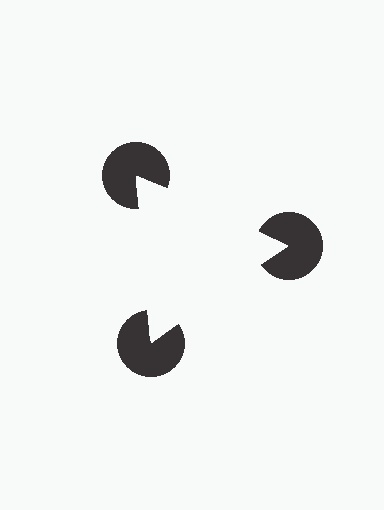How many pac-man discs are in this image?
There are 3 — one at each vertex of the illusory triangle.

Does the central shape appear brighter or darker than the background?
It typically appears slightly brighter than the background, even though no actual brightness change is drawn.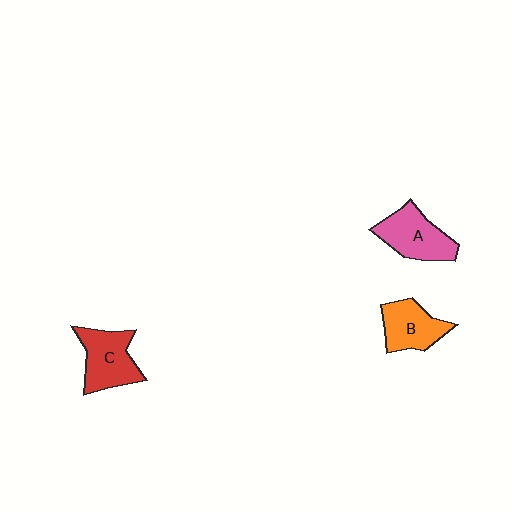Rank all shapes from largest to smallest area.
From largest to smallest: C (red), A (pink), B (orange).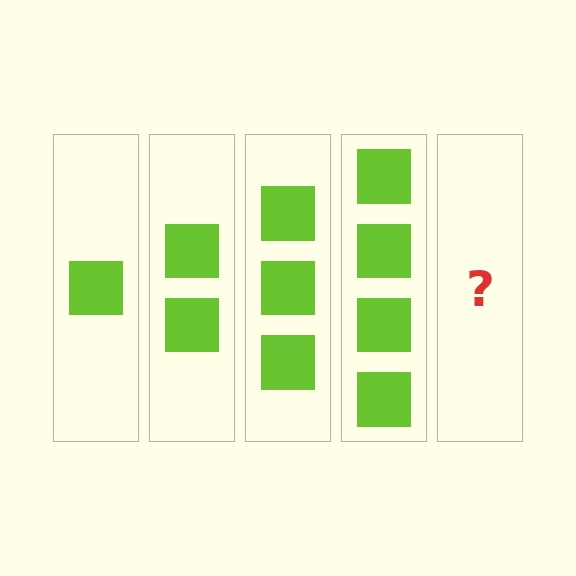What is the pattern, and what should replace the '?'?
The pattern is that each step adds one more square. The '?' should be 5 squares.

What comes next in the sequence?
The next element should be 5 squares.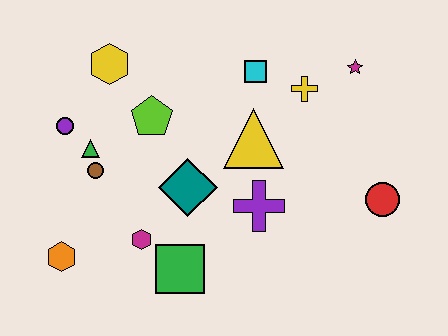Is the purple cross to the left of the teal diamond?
No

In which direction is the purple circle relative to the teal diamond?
The purple circle is to the left of the teal diamond.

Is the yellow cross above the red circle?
Yes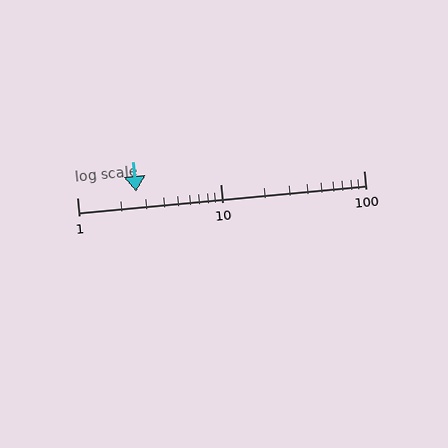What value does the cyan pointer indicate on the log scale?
The pointer indicates approximately 2.6.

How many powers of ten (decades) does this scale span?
The scale spans 2 decades, from 1 to 100.